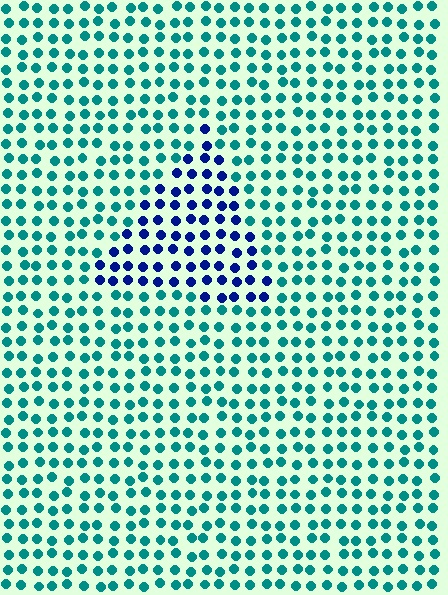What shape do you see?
I see a triangle.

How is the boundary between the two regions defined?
The boundary is defined purely by a slight shift in hue (about 56 degrees). Spacing, size, and orientation are identical on both sides.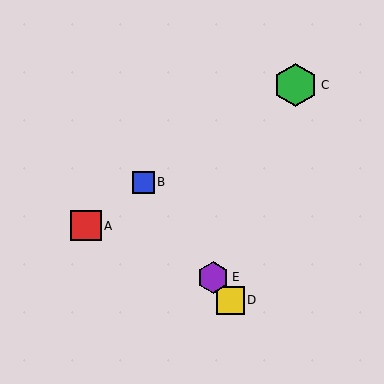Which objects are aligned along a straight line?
Objects B, D, E are aligned along a straight line.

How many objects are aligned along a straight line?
3 objects (B, D, E) are aligned along a straight line.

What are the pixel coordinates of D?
Object D is at (230, 300).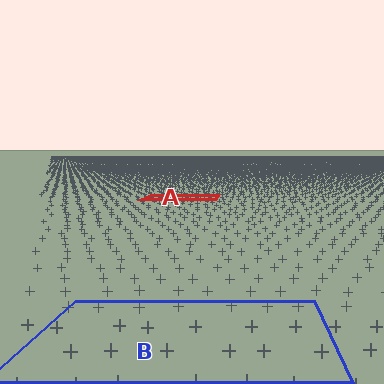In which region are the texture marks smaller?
The texture marks are smaller in region A, because it is farther away.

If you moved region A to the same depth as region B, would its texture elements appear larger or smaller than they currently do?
They would appear larger. At a closer depth, the same texture elements are projected at a bigger on-screen size.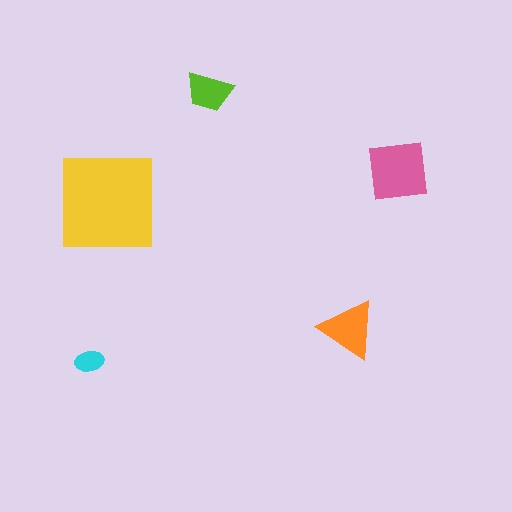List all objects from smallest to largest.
The cyan ellipse, the lime trapezoid, the orange triangle, the pink square, the yellow square.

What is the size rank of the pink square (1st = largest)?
2nd.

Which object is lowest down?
The cyan ellipse is bottommost.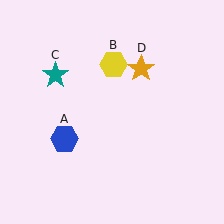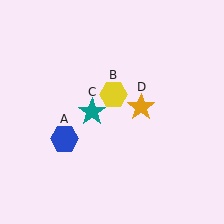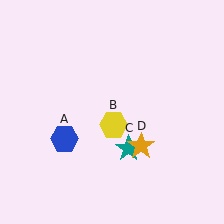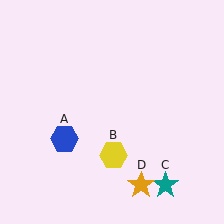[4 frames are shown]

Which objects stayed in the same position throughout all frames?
Blue hexagon (object A) remained stationary.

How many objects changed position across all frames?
3 objects changed position: yellow hexagon (object B), teal star (object C), orange star (object D).